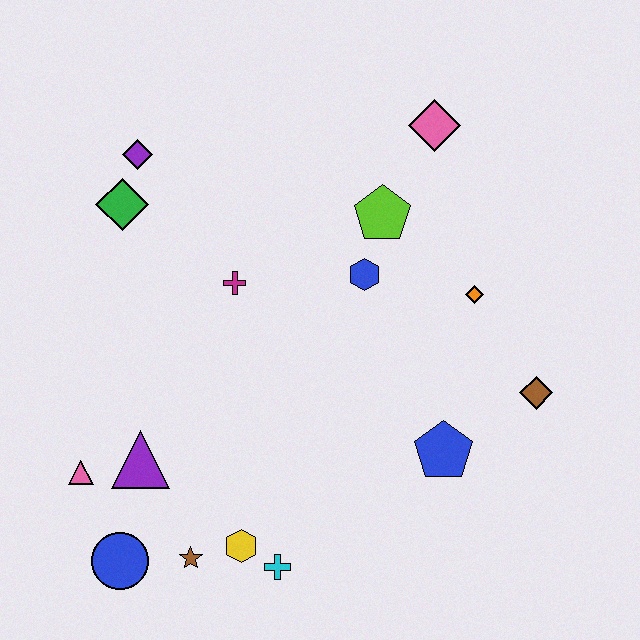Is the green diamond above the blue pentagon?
Yes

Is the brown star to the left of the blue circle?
No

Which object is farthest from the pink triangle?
The pink diamond is farthest from the pink triangle.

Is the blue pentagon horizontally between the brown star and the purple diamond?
No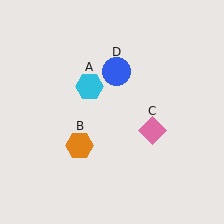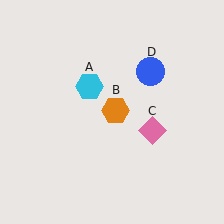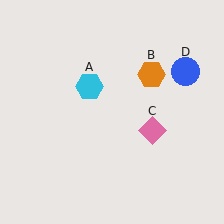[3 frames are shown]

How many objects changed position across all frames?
2 objects changed position: orange hexagon (object B), blue circle (object D).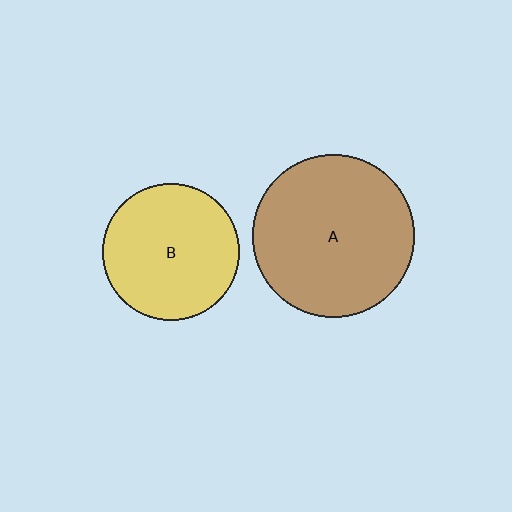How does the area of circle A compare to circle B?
Approximately 1.4 times.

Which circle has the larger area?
Circle A (brown).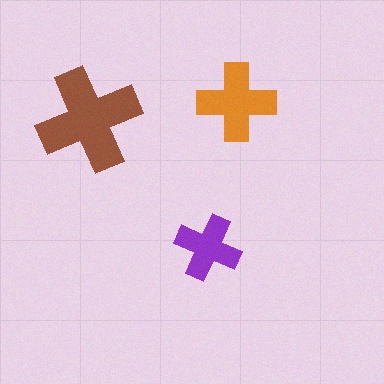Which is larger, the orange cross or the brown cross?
The brown one.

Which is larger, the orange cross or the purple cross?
The orange one.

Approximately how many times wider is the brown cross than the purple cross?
About 1.5 times wider.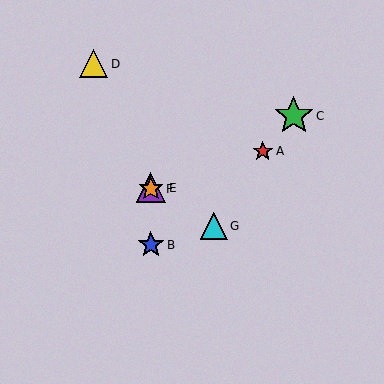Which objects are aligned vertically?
Objects B, E, F are aligned vertically.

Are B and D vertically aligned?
No, B is at x≈151 and D is at x≈94.